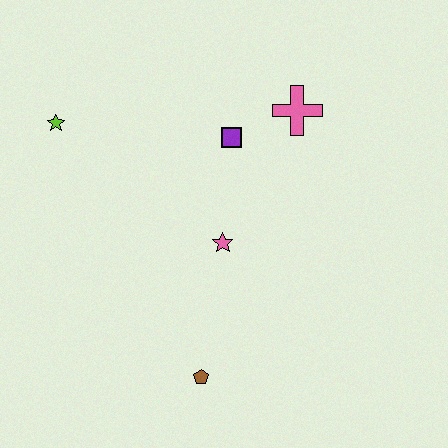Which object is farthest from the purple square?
The brown pentagon is farthest from the purple square.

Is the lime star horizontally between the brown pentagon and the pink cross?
No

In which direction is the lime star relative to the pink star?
The lime star is to the left of the pink star.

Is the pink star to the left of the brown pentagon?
No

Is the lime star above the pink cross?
No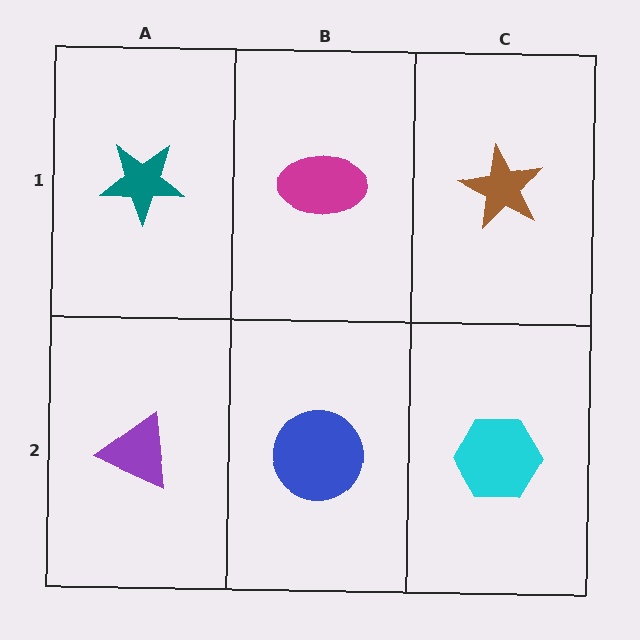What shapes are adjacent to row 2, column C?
A brown star (row 1, column C), a blue circle (row 2, column B).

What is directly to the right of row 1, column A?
A magenta ellipse.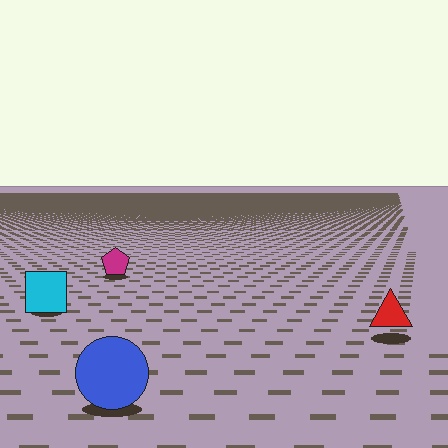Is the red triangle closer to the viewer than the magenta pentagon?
Yes. The red triangle is closer — you can tell from the texture gradient: the ground texture is coarser near it.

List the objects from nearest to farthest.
From nearest to farthest: the blue circle, the red triangle, the cyan square, the magenta pentagon.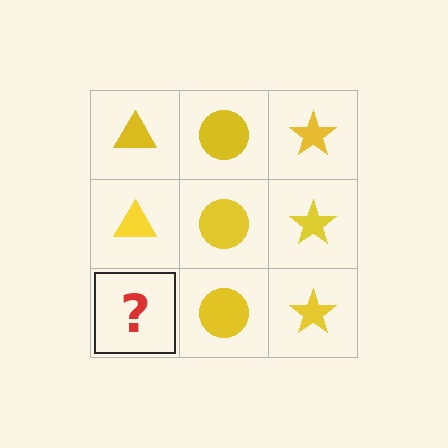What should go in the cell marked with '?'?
The missing cell should contain a yellow triangle.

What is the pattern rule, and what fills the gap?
The rule is that each column has a consistent shape. The gap should be filled with a yellow triangle.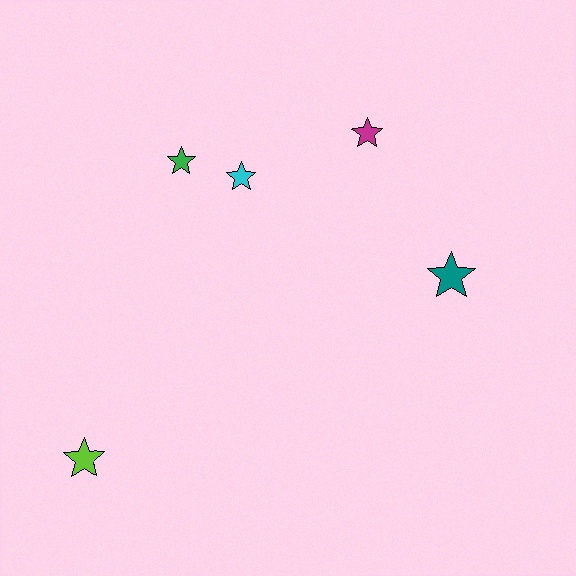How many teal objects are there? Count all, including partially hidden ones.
There is 1 teal object.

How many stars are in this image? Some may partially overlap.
There are 5 stars.